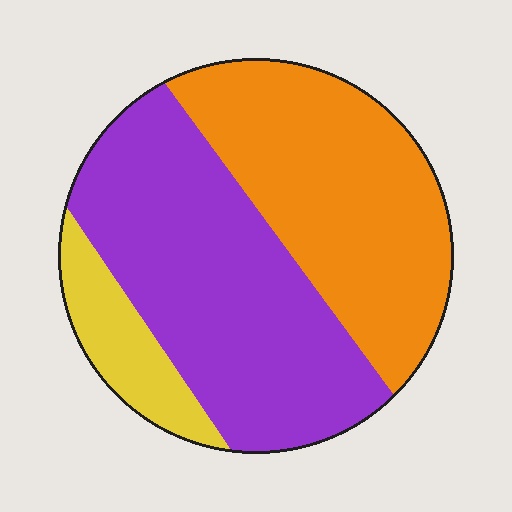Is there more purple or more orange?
Purple.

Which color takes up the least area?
Yellow, at roughly 10%.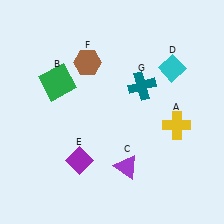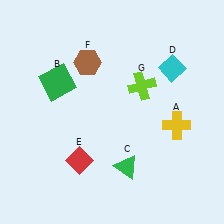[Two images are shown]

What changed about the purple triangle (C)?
In Image 1, C is purple. In Image 2, it changed to green.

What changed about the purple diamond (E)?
In Image 1, E is purple. In Image 2, it changed to red.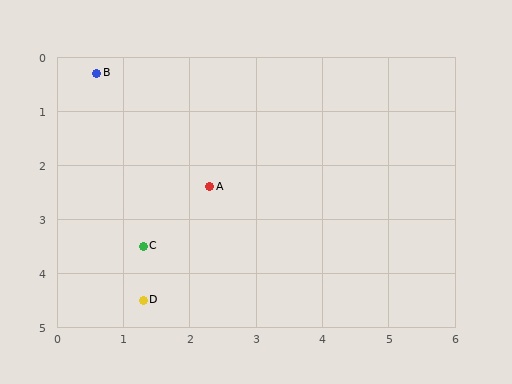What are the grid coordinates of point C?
Point C is at approximately (1.3, 3.5).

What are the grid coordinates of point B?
Point B is at approximately (0.6, 0.3).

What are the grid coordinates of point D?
Point D is at approximately (1.3, 4.5).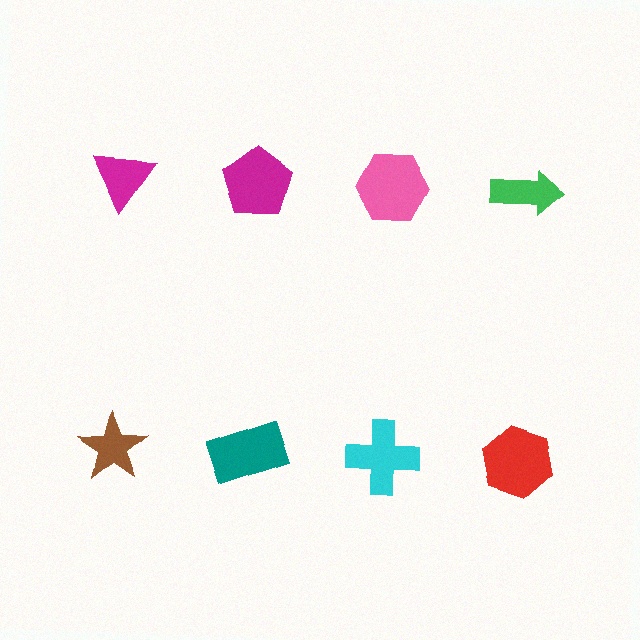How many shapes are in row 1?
4 shapes.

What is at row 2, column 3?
A cyan cross.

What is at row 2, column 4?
A red hexagon.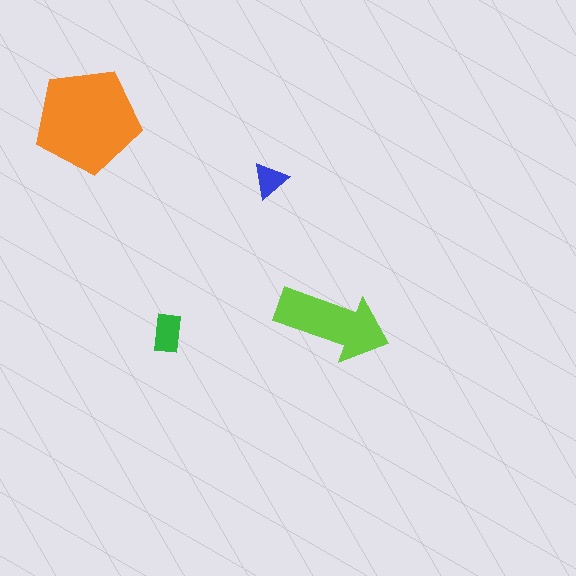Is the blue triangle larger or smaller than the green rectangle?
Smaller.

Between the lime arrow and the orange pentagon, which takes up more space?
The orange pentagon.